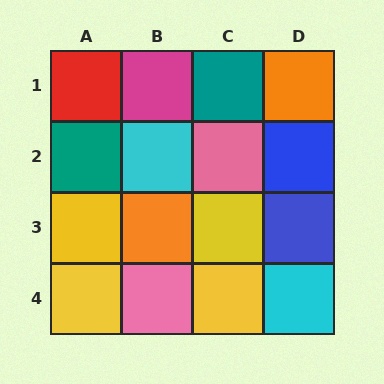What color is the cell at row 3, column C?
Yellow.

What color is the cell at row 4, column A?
Yellow.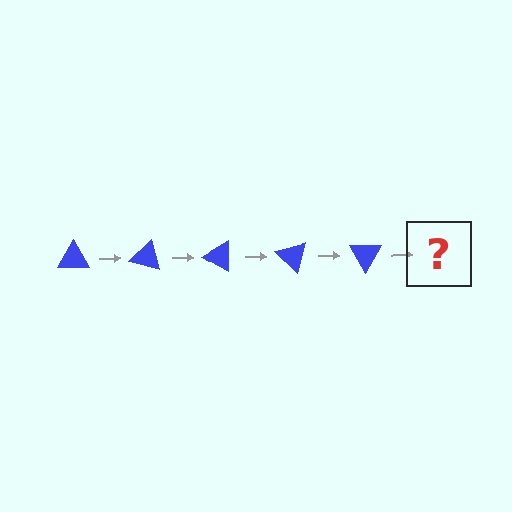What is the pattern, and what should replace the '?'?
The pattern is that the triangle rotates 15 degrees each step. The '?' should be a blue triangle rotated 75 degrees.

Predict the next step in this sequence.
The next step is a blue triangle rotated 75 degrees.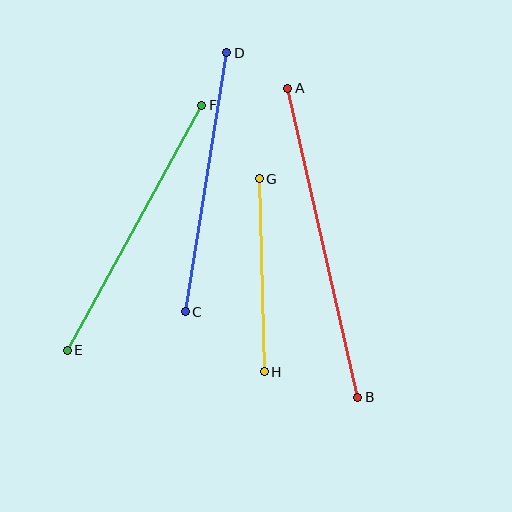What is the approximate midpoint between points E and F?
The midpoint is at approximately (134, 228) pixels.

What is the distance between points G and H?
The distance is approximately 193 pixels.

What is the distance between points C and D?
The distance is approximately 262 pixels.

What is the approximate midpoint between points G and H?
The midpoint is at approximately (262, 275) pixels.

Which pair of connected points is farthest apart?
Points A and B are farthest apart.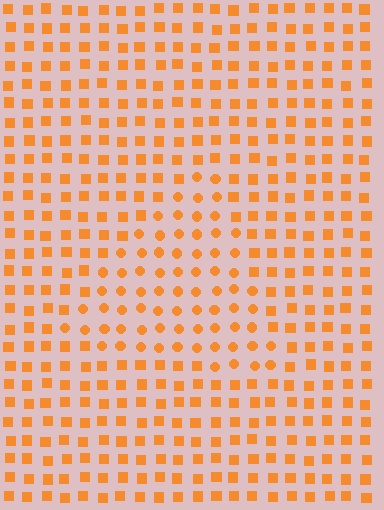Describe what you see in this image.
The image is filled with small orange elements arranged in a uniform grid. A triangle-shaped region contains circles, while the surrounding area contains squares. The boundary is defined purely by the change in element shape.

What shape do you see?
I see a triangle.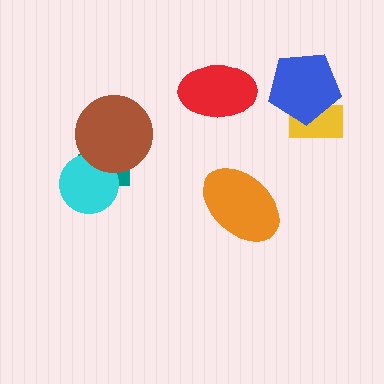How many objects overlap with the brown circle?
2 objects overlap with the brown circle.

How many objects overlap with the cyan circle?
2 objects overlap with the cyan circle.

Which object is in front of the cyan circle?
The brown circle is in front of the cyan circle.